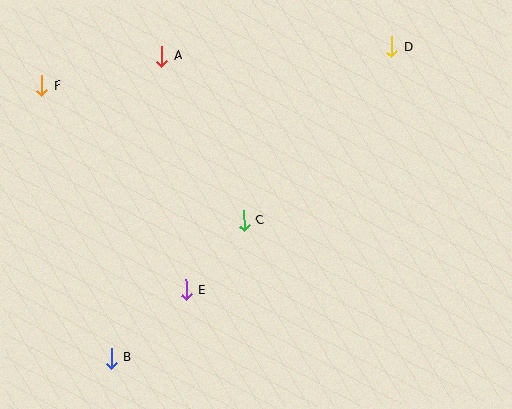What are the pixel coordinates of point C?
Point C is at (244, 221).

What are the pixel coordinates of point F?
Point F is at (42, 86).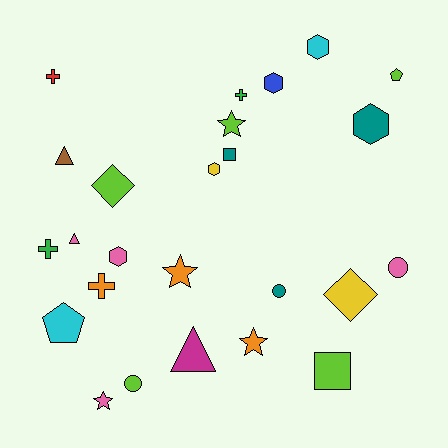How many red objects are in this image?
There is 1 red object.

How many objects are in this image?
There are 25 objects.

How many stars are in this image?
There are 4 stars.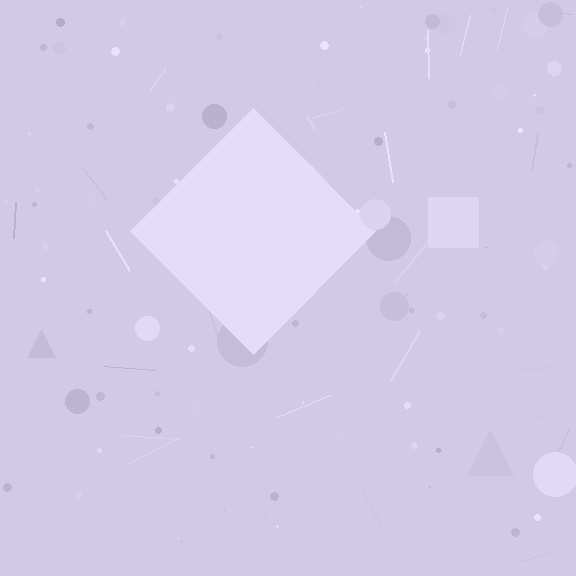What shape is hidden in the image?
A diamond is hidden in the image.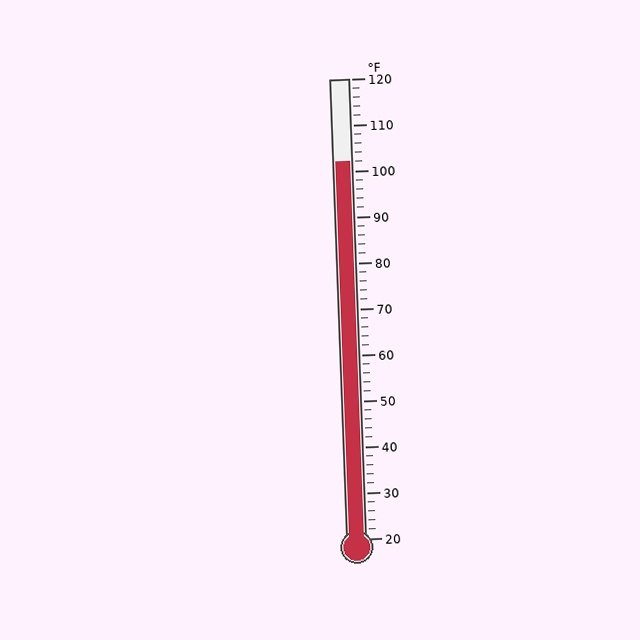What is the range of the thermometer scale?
The thermometer scale ranges from 20°F to 120°F.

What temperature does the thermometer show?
The thermometer shows approximately 102°F.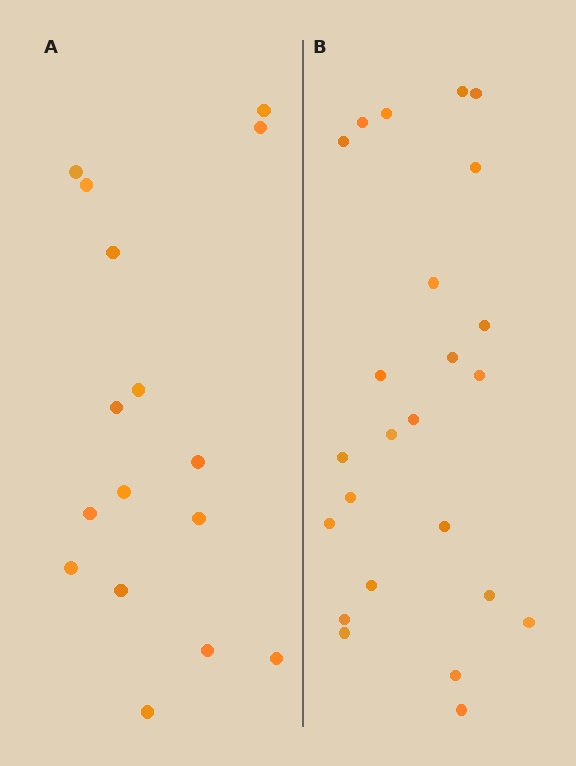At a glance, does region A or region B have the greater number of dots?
Region B (the right region) has more dots.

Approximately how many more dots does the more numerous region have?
Region B has roughly 8 or so more dots than region A.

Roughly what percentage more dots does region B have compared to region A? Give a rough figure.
About 50% more.